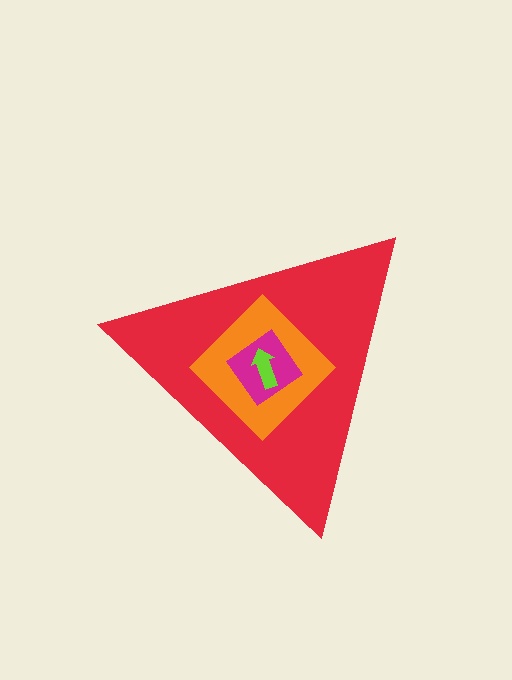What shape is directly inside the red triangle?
The orange diamond.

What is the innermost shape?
The lime arrow.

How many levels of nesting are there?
4.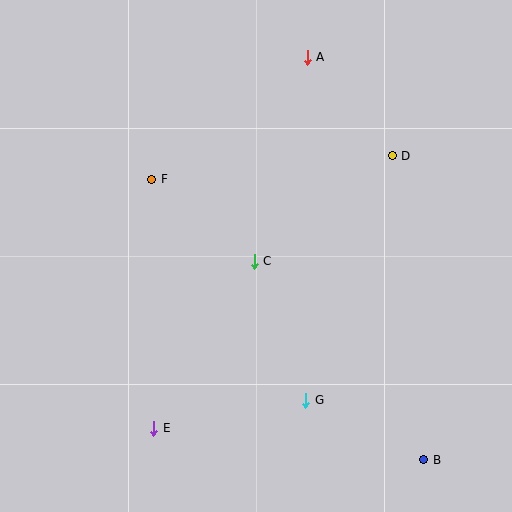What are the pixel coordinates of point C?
Point C is at (254, 261).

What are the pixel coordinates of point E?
Point E is at (154, 428).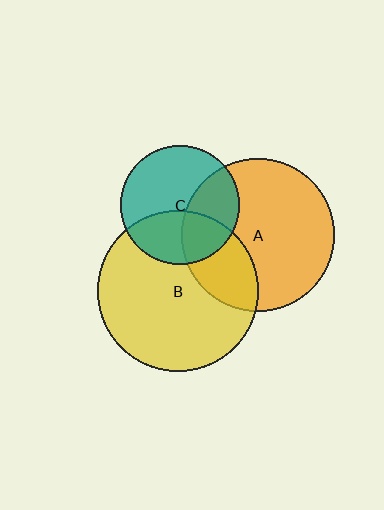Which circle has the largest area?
Circle B (yellow).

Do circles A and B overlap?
Yes.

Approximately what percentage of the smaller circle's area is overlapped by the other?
Approximately 30%.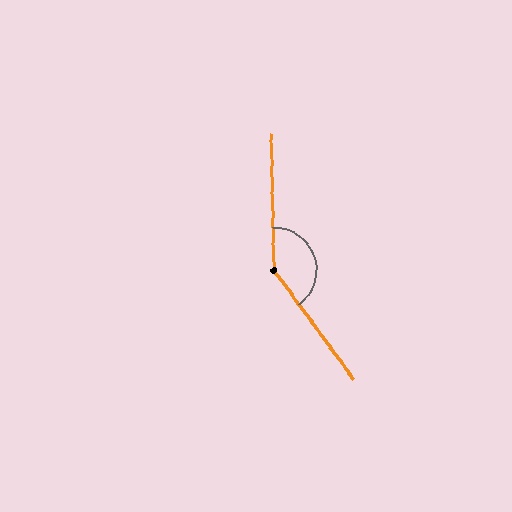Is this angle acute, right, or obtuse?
It is obtuse.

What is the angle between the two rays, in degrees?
Approximately 145 degrees.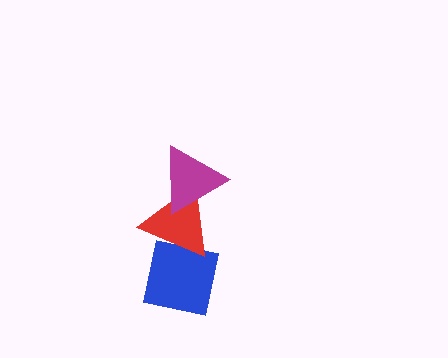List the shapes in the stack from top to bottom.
From top to bottom: the magenta triangle, the red triangle, the blue square.